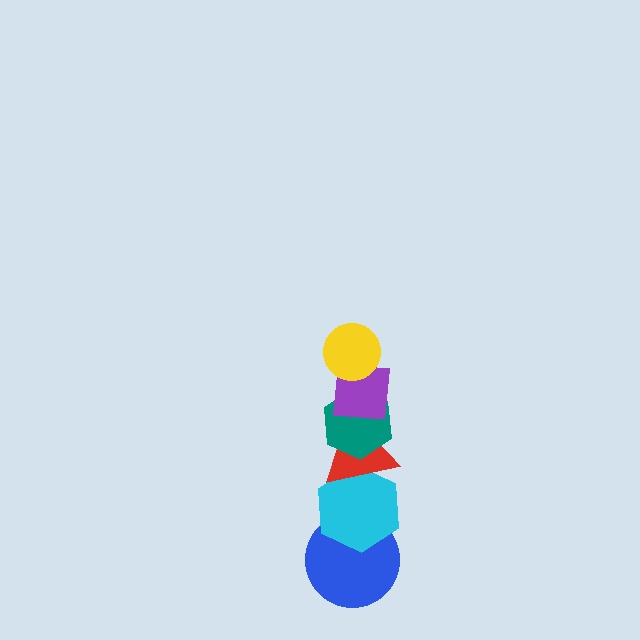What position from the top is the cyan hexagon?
The cyan hexagon is 5th from the top.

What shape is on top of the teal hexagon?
The purple square is on top of the teal hexagon.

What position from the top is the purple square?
The purple square is 2nd from the top.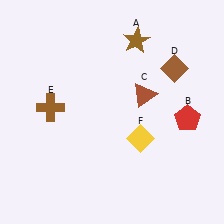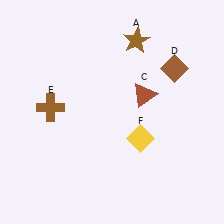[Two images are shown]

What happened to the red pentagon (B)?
The red pentagon (B) was removed in Image 2. It was in the bottom-right area of Image 1.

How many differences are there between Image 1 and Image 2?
There is 1 difference between the two images.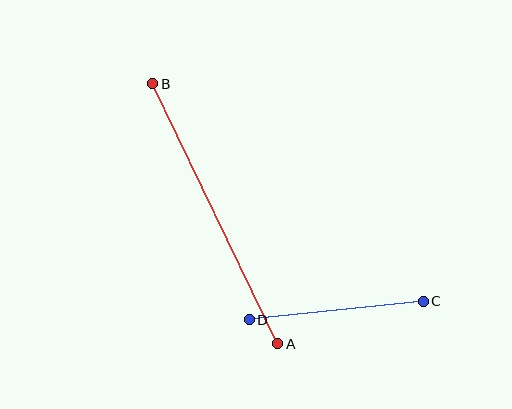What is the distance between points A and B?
The distance is approximately 288 pixels.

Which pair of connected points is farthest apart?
Points A and B are farthest apart.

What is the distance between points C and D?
The distance is approximately 175 pixels.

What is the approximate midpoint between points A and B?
The midpoint is at approximately (215, 214) pixels.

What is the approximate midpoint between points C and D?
The midpoint is at approximately (336, 310) pixels.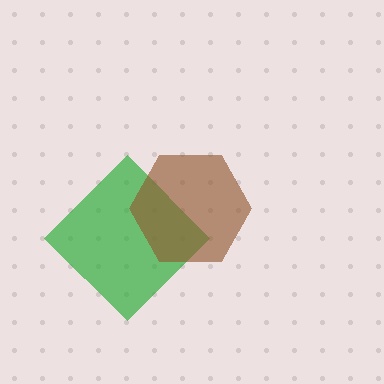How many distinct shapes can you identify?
There are 2 distinct shapes: a green diamond, a brown hexagon.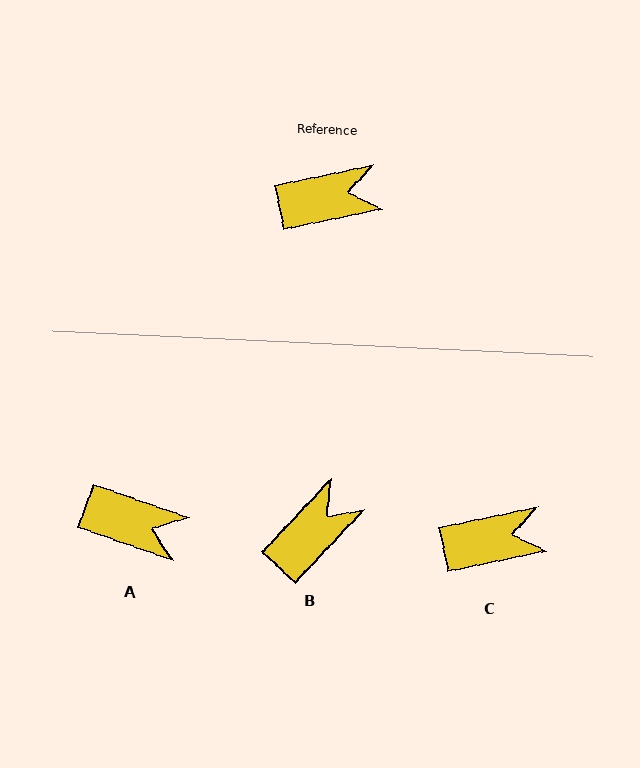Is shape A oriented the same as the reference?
No, it is off by about 32 degrees.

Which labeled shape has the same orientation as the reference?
C.